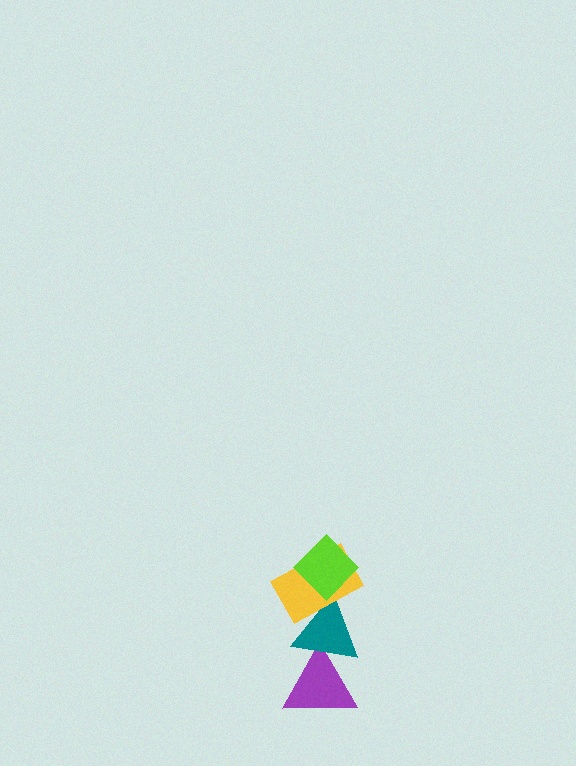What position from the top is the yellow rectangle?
The yellow rectangle is 2nd from the top.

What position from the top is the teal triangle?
The teal triangle is 3rd from the top.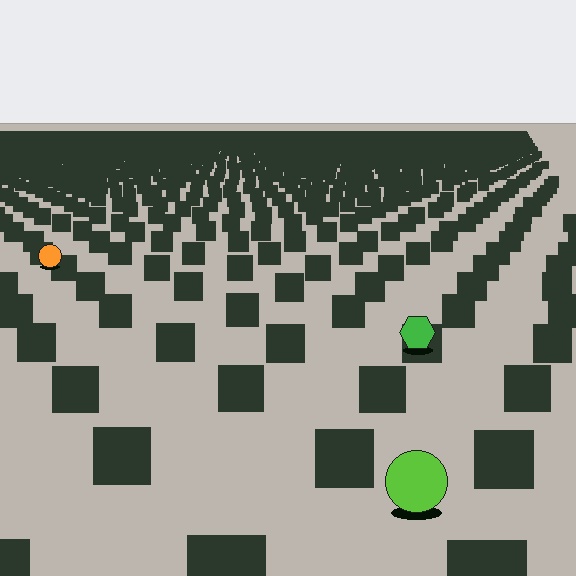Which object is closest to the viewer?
The lime circle is closest. The texture marks near it are larger and more spread out.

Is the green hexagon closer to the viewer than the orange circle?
Yes. The green hexagon is closer — you can tell from the texture gradient: the ground texture is coarser near it.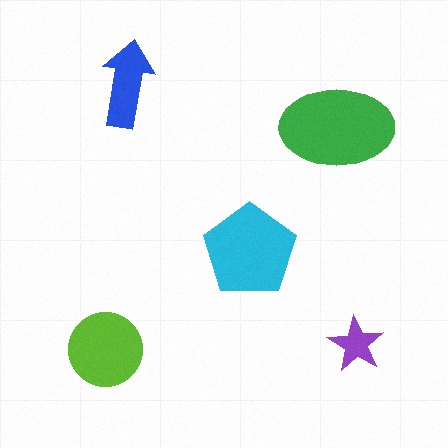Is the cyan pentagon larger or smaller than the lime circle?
Larger.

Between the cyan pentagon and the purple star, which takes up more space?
The cyan pentagon.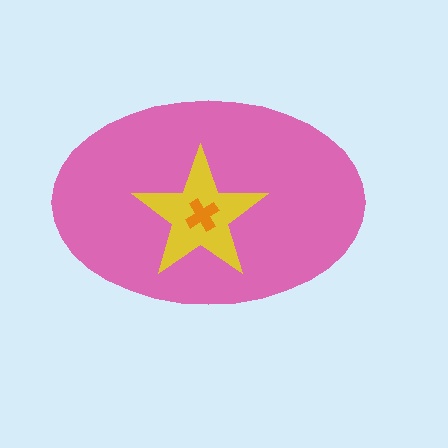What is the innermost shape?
The orange cross.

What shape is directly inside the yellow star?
The orange cross.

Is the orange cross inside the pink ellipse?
Yes.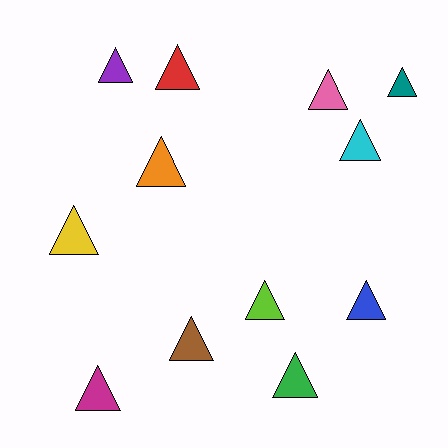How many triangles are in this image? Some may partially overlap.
There are 12 triangles.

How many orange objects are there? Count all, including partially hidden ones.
There is 1 orange object.